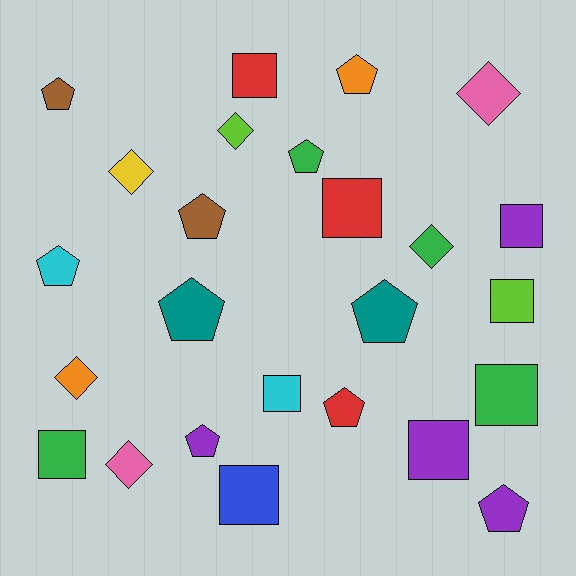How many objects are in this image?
There are 25 objects.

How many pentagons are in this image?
There are 10 pentagons.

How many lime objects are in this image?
There are 2 lime objects.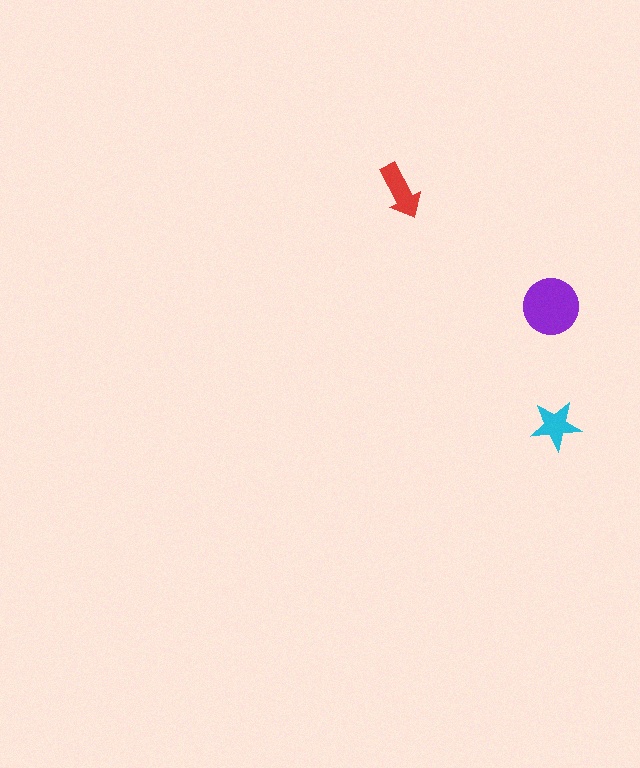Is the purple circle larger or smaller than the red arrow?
Larger.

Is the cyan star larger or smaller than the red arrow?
Smaller.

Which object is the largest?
The purple circle.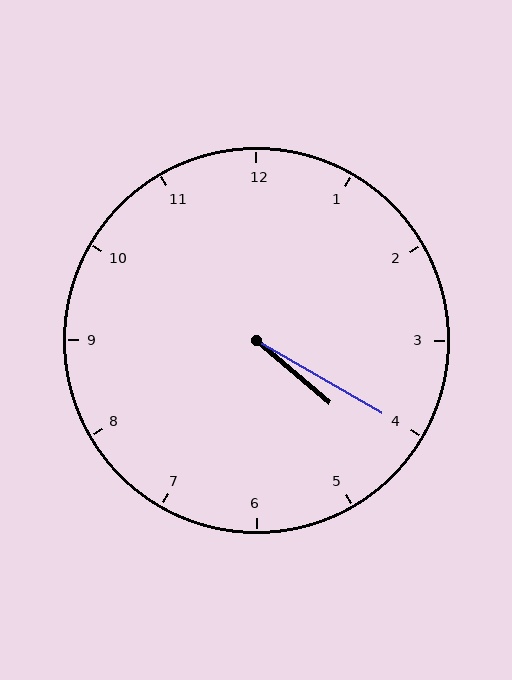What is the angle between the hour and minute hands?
Approximately 10 degrees.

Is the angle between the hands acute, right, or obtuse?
It is acute.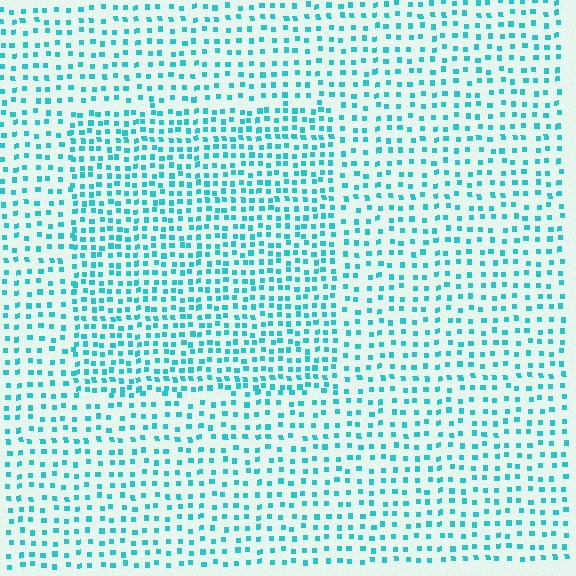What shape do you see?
I see a rectangle.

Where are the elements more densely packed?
The elements are more densely packed inside the rectangle boundary.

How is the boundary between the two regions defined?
The boundary is defined by a change in element density (approximately 1.6x ratio). All elements are the same color, size, and shape.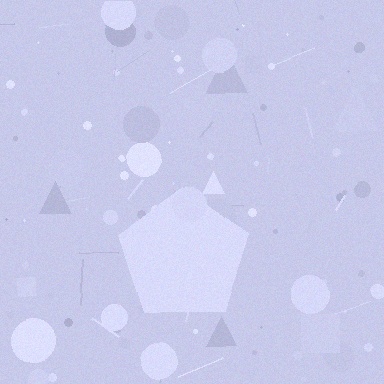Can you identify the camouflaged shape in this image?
The camouflaged shape is a pentagon.